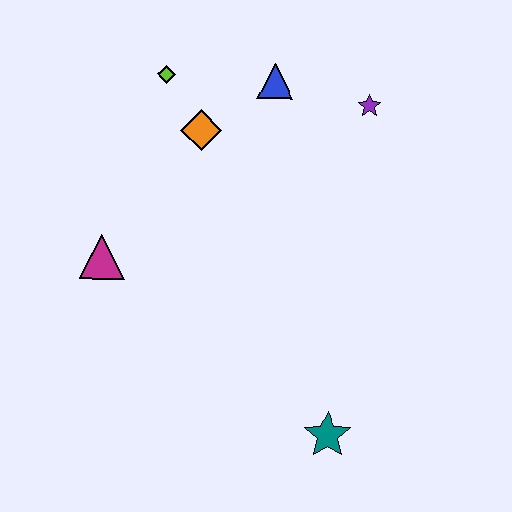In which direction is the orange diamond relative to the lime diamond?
The orange diamond is below the lime diamond.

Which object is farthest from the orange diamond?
The teal star is farthest from the orange diamond.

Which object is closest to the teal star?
The magenta triangle is closest to the teal star.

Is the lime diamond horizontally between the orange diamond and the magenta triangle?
Yes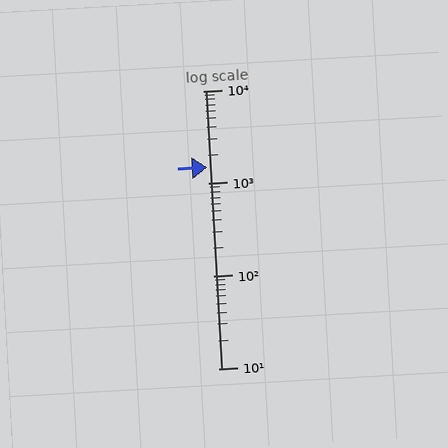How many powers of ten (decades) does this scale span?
The scale spans 3 decades, from 10 to 10000.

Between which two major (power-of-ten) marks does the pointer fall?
The pointer is between 1000 and 10000.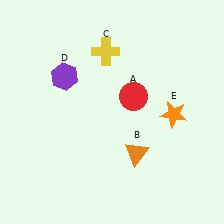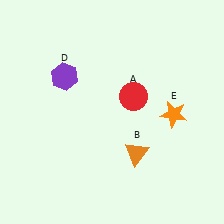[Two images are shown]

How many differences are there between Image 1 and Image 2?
There is 1 difference between the two images.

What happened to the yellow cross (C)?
The yellow cross (C) was removed in Image 2. It was in the top-left area of Image 1.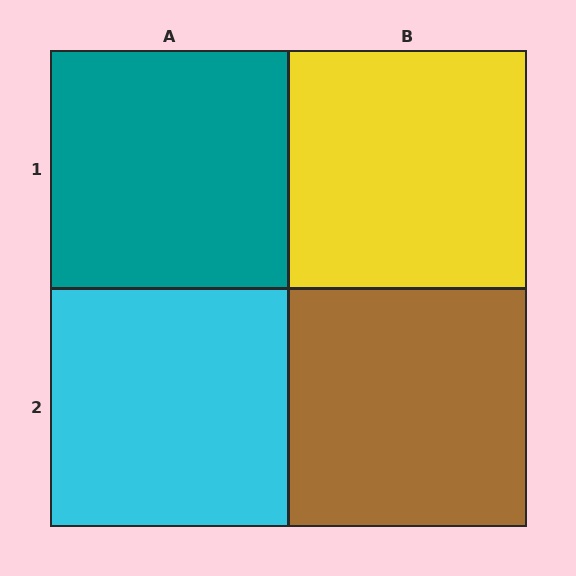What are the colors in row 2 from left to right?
Cyan, brown.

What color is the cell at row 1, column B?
Yellow.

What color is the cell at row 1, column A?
Teal.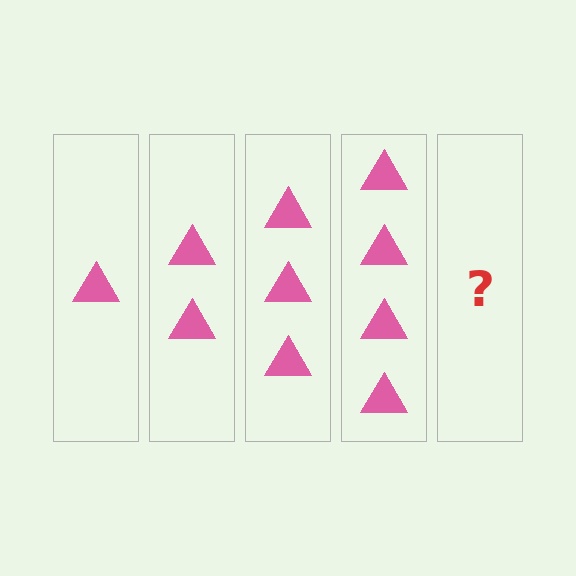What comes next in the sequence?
The next element should be 5 triangles.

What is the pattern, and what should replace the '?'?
The pattern is that each step adds one more triangle. The '?' should be 5 triangles.